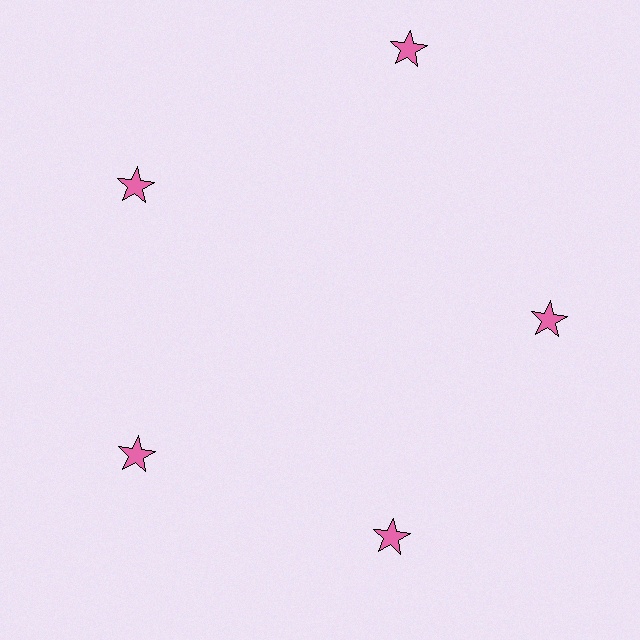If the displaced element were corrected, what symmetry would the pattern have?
It would have 5-fold rotational symmetry — the pattern would map onto itself every 72 degrees.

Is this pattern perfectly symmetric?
No. The 5 pink stars are arranged in a ring, but one element near the 1 o'clock position is pushed outward from the center, breaking the 5-fold rotational symmetry.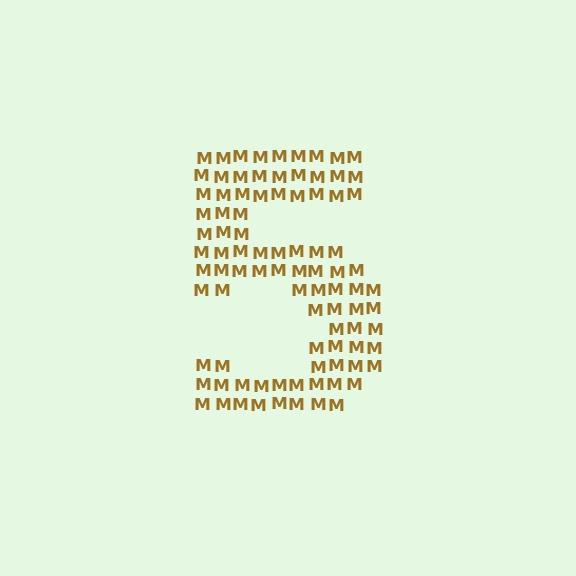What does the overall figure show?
The overall figure shows the digit 5.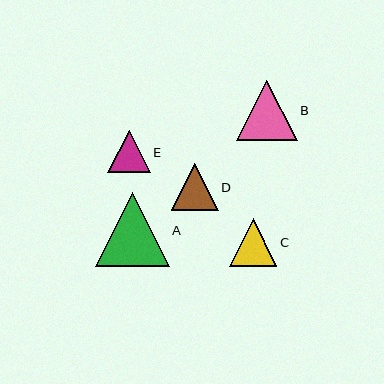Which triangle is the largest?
Triangle A is the largest with a size of approximately 73 pixels.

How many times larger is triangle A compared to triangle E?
Triangle A is approximately 1.7 times the size of triangle E.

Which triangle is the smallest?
Triangle E is the smallest with a size of approximately 42 pixels.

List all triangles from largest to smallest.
From largest to smallest: A, B, C, D, E.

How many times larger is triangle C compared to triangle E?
Triangle C is approximately 1.1 times the size of triangle E.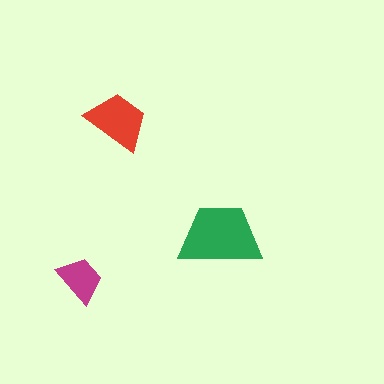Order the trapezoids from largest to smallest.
the green one, the red one, the magenta one.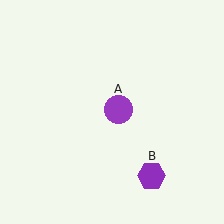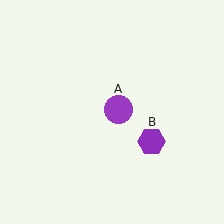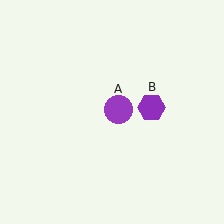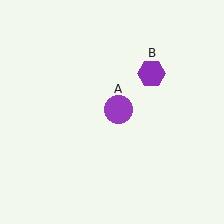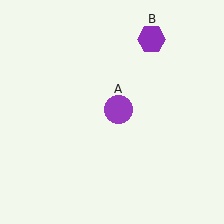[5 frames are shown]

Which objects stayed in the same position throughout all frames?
Purple circle (object A) remained stationary.